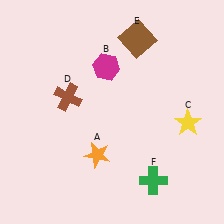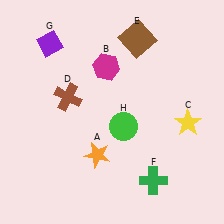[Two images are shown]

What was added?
A purple diamond (G), a green circle (H) were added in Image 2.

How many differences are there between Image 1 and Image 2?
There are 2 differences between the two images.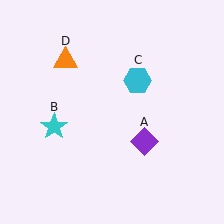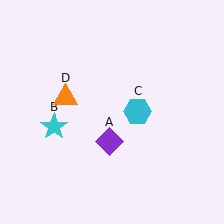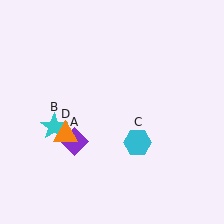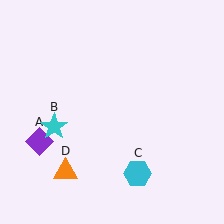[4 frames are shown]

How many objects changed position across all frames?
3 objects changed position: purple diamond (object A), cyan hexagon (object C), orange triangle (object D).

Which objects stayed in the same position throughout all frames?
Cyan star (object B) remained stationary.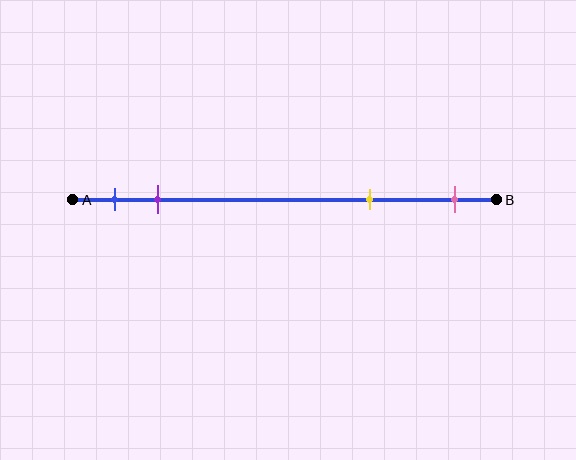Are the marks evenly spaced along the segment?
No, the marks are not evenly spaced.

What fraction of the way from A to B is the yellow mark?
The yellow mark is approximately 70% (0.7) of the way from A to B.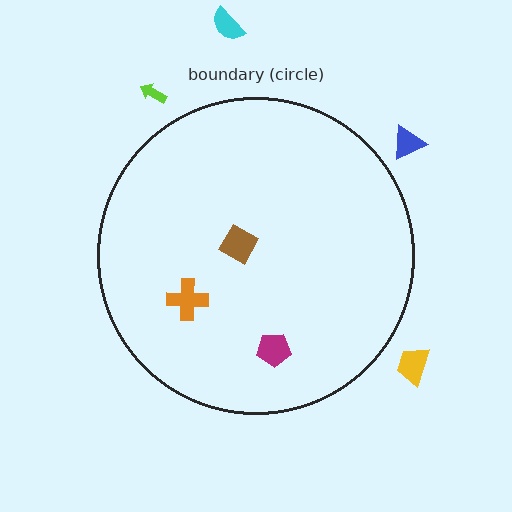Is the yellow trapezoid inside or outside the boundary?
Outside.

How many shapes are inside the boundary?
3 inside, 4 outside.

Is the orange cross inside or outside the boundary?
Inside.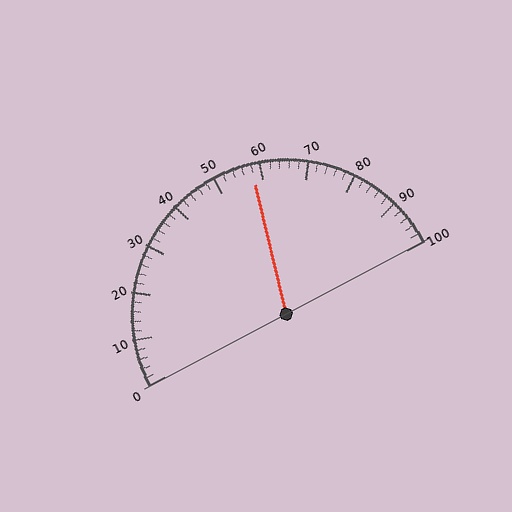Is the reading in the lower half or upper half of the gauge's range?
The reading is in the upper half of the range (0 to 100).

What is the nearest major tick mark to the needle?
The nearest major tick mark is 60.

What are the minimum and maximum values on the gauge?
The gauge ranges from 0 to 100.